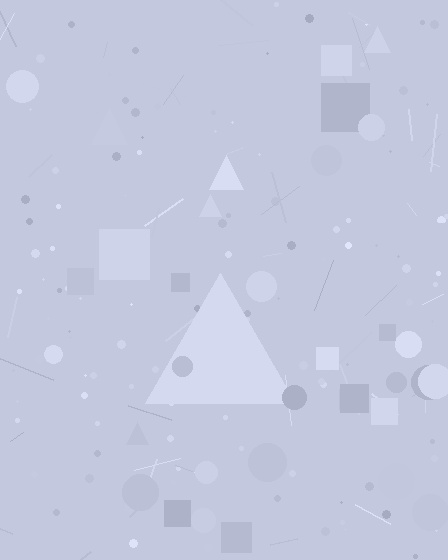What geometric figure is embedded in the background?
A triangle is embedded in the background.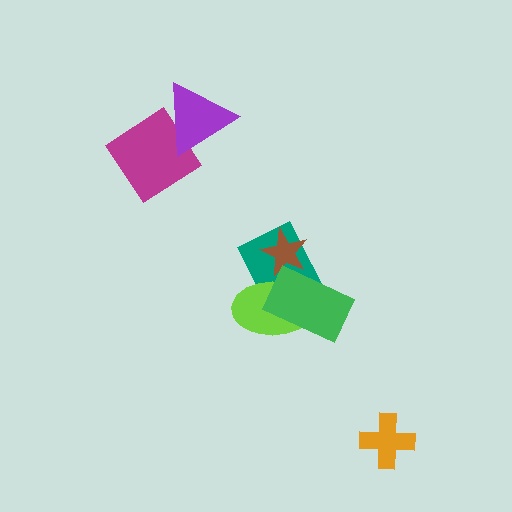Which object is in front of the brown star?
The green rectangle is in front of the brown star.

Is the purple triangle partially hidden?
No, no other shape covers it.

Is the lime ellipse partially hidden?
Yes, it is partially covered by another shape.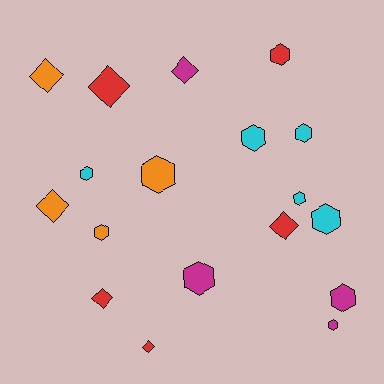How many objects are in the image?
There are 18 objects.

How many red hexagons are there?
There is 1 red hexagon.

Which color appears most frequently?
Cyan, with 5 objects.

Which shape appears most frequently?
Hexagon, with 11 objects.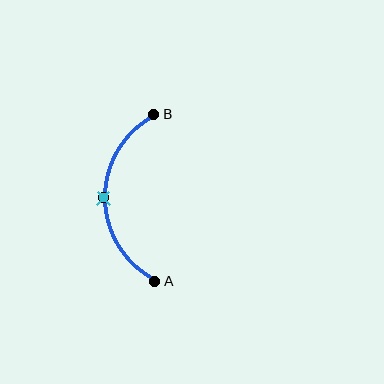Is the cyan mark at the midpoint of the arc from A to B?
Yes. The cyan mark lies on the arc at equal arc-length from both A and B — it is the arc midpoint.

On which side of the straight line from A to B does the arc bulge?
The arc bulges to the left of the straight line connecting A and B.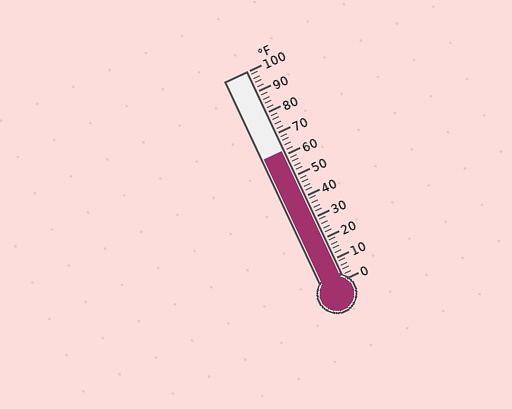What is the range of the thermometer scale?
The thermometer scale ranges from 0°F to 100°F.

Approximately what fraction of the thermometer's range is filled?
The thermometer is filled to approximately 60% of its range.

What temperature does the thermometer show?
The thermometer shows approximately 62°F.